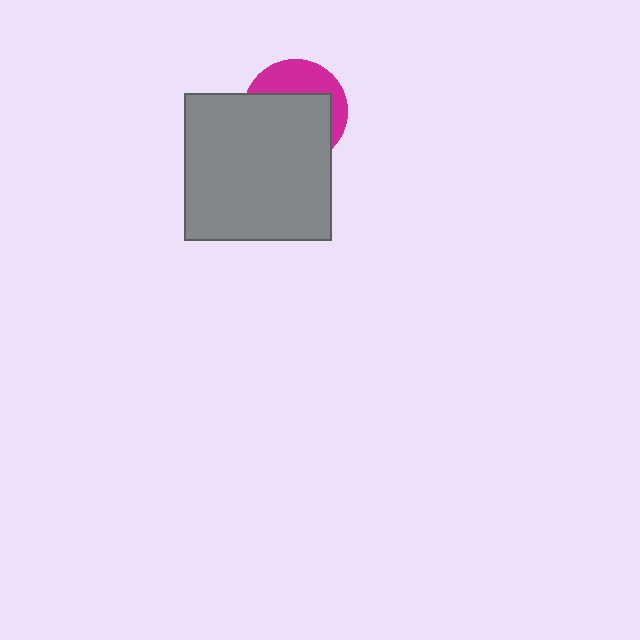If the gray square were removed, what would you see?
You would see the complete magenta circle.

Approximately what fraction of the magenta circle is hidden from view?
Roughly 63% of the magenta circle is hidden behind the gray square.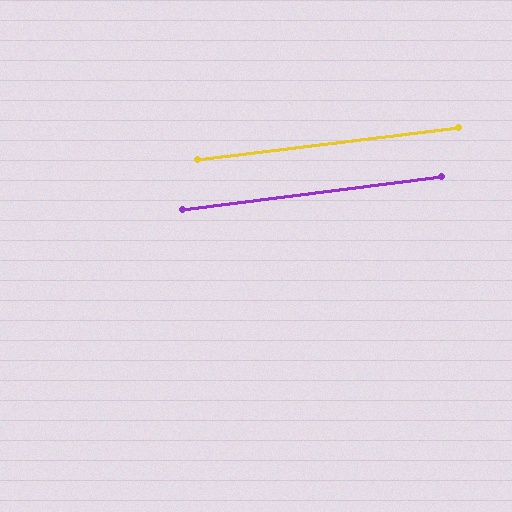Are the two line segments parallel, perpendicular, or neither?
Parallel — their directions differ by only 0.1°.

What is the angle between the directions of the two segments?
Approximately 0 degrees.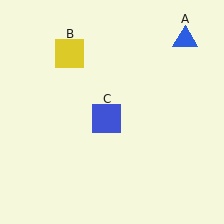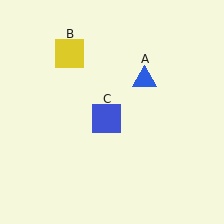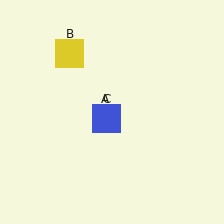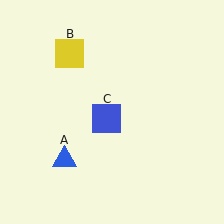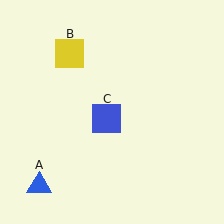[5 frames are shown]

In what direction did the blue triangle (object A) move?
The blue triangle (object A) moved down and to the left.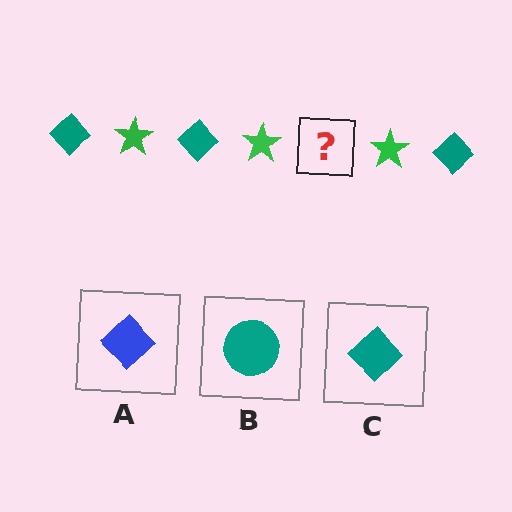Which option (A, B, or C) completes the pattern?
C.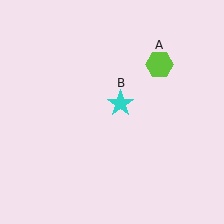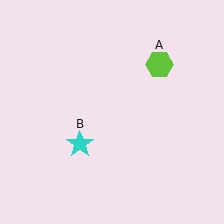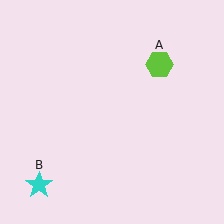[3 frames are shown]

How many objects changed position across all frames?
1 object changed position: cyan star (object B).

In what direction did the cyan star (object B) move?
The cyan star (object B) moved down and to the left.